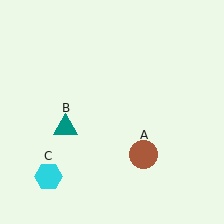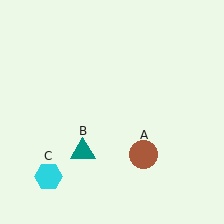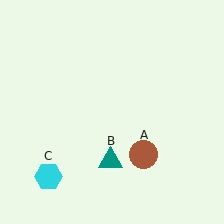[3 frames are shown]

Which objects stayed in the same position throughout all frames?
Brown circle (object A) and cyan hexagon (object C) remained stationary.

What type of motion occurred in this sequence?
The teal triangle (object B) rotated counterclockwise around the center of the scene.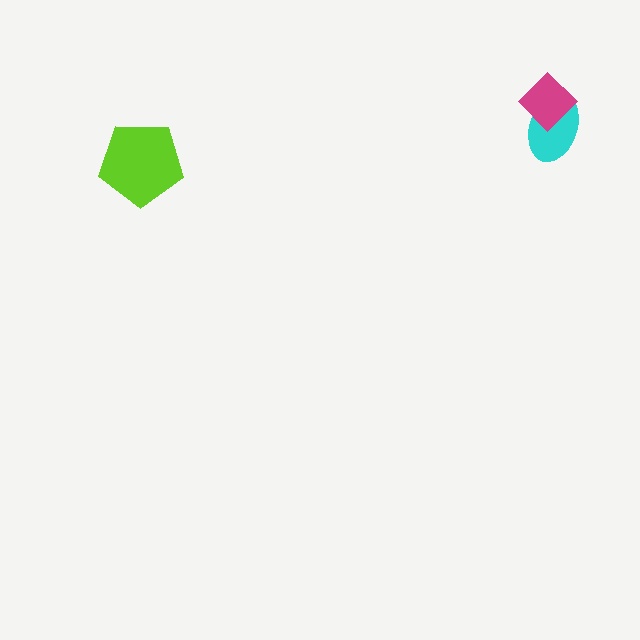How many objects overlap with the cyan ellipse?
1 object overlaps with the cyan ellipse.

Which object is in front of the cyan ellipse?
The magenta diamond is in front of the cyan ellipse.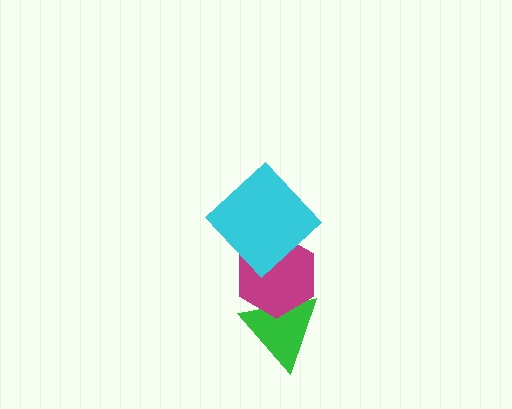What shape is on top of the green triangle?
The magenta hexagon is on top of the green triangle.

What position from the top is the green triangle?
The green triangle is 3rd from the top.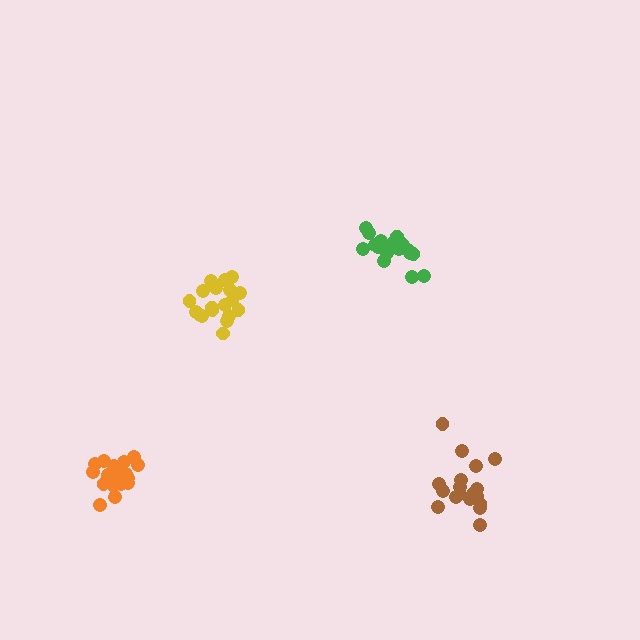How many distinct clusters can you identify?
There are 4 distinct clusters.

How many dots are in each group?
Group 1: 19 dots, Group 2: 20 dots, Group 3: 19 dots, Group 4: 20 dots (78 total).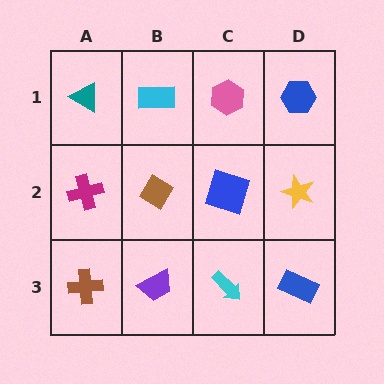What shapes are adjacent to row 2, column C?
A pink hexagon (row 1, column C), a cyan arrow (row 3, column C), a brown diamond (row 2, column B), a yellow star (row 2, column D).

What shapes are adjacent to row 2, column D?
A blue hexagon (row 1, column D), a blue rectangle (row 3, column D), a blue square (row 2, column C).